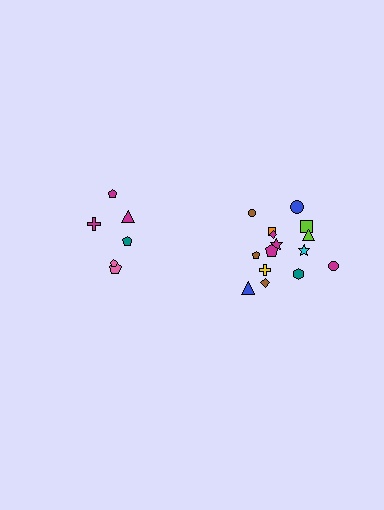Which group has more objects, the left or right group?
The right group.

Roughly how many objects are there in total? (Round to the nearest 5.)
Roughly 20 objects in total.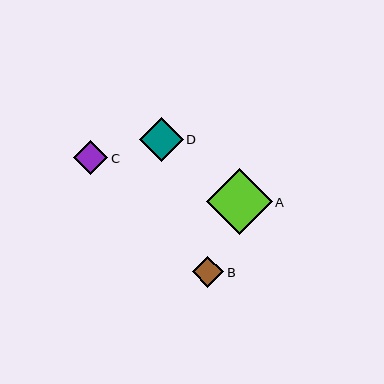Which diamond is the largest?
Diamond A is the largest with a size of approximately 66 pixels.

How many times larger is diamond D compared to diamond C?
Diamond D is approximately 1.3 times the size of diamond C.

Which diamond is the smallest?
Diamond B is the smallest with a size of approximately 31 pixels.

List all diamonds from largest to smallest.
From largest to smallest: A, D, C, B.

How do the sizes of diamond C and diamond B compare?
Diamond C and diamond B are approximately the same size.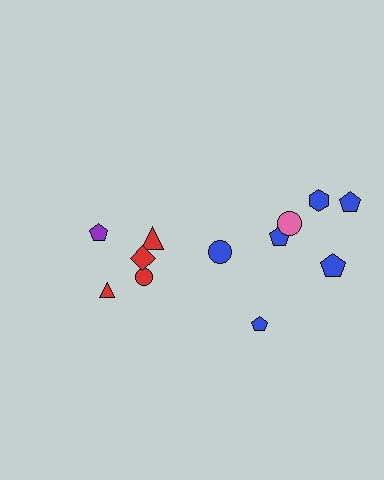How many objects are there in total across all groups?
There are 12 objects.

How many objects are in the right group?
There are 7 objects.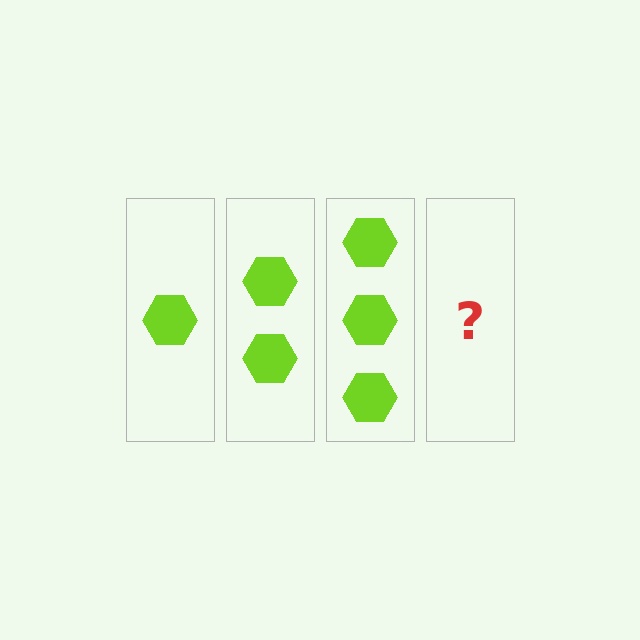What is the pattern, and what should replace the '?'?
The pattern is that each step adds one more hexagon. The '?' should be 4 hexagons.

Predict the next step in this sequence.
The next step is 4 hexagons.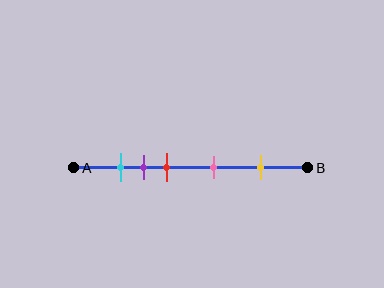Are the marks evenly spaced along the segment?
No, the marks are not evenly spaced.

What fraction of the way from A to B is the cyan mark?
The cyan mark is approximately 20% (0.2) of the way from A to B.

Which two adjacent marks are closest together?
The cyan and purple marks are the closest adjacent pair.